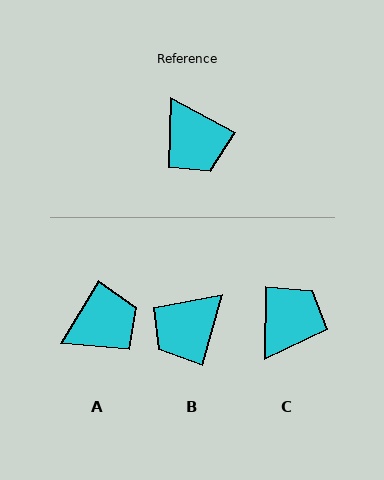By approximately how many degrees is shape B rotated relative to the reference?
Approximately 78 degrees clockwise.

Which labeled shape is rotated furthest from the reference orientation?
C, about 117 degrees away.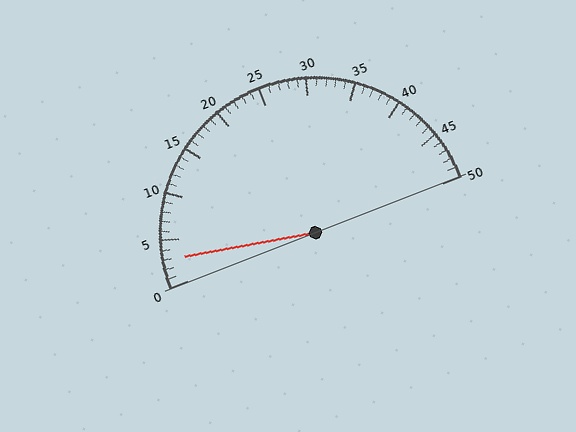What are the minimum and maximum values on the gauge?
The gauge ranges from 0 to 50.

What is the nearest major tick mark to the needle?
The nearest major tick mark is 5.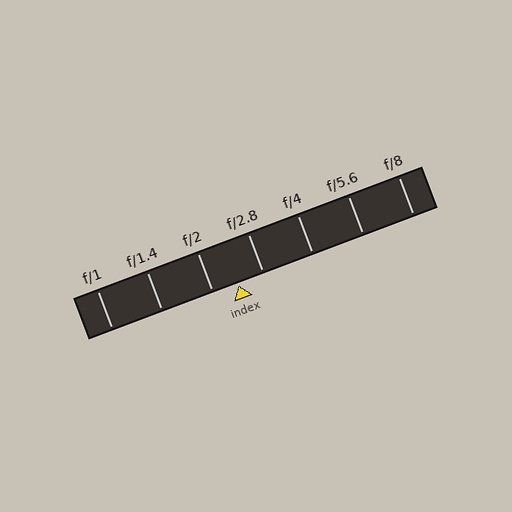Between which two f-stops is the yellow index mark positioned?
The index mark is between f/2 and f/2.8.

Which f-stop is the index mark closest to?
The index mark is closest to f/2.8.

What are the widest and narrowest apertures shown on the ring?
The widest aperture shown is f/1 and the narrowest is f/8.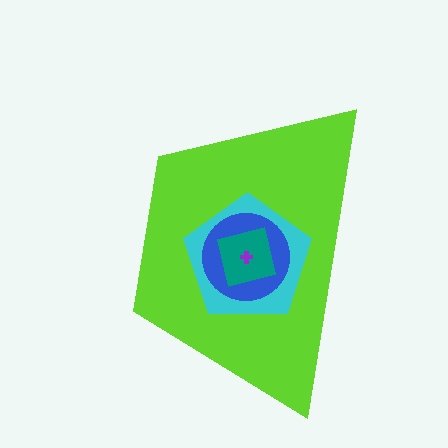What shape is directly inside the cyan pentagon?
The blue circle.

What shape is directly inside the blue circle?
The teal square.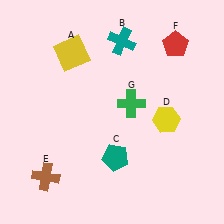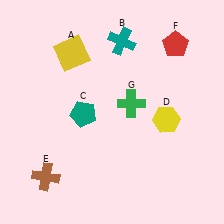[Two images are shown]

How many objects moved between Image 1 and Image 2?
1 object moved between the two images.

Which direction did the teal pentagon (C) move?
The teal pentagon (C) moved up.